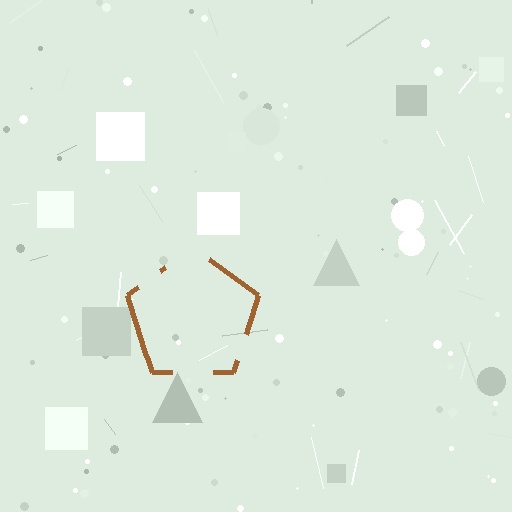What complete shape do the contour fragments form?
The contour fragments form a pentagon.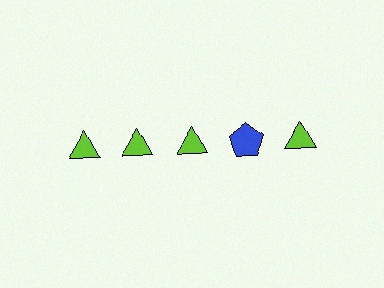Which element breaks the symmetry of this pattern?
The blue pentagon in the top row, second from right column breaks the symmetry. All other shapes are lime triangles.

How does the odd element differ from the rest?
It differs in both color (blue instead of lime) and shape (pentagon instead of triangle).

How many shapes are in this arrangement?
There are 5 shapes arranged in a grid pattern.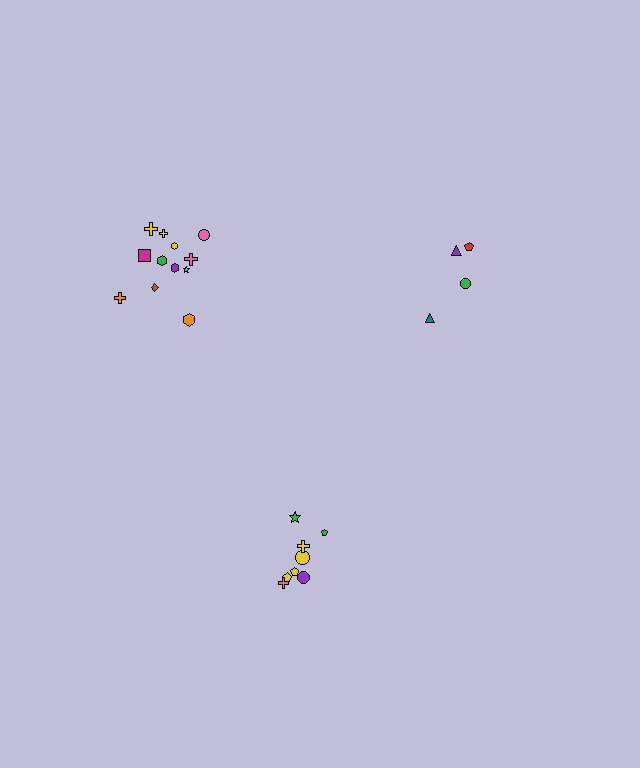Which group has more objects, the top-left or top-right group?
The top-left group.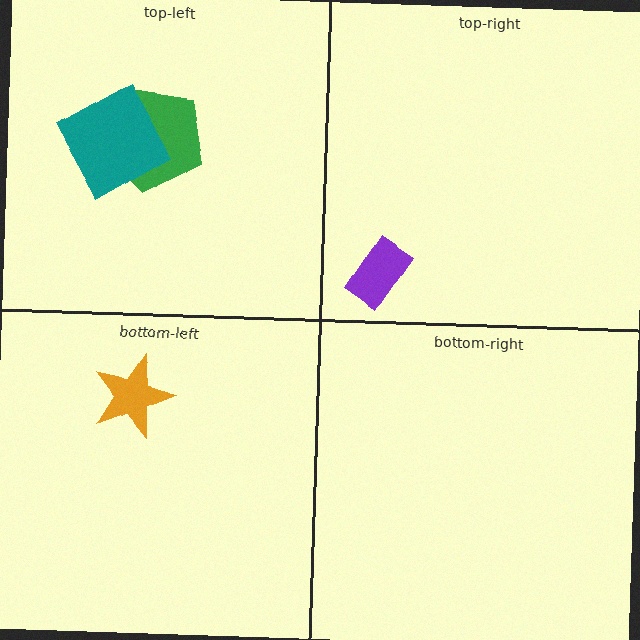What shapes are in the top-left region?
The green pentagon, the teal square.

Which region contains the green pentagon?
The top-left region.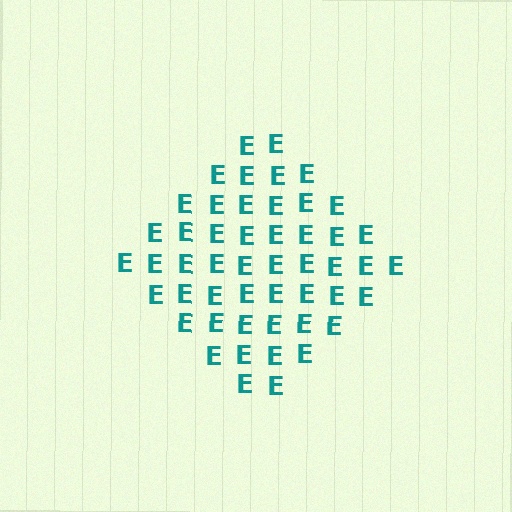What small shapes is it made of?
It is made of small letter E's.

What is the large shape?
The large shape is a diamond.